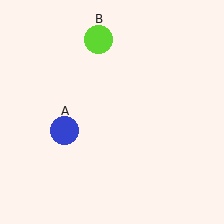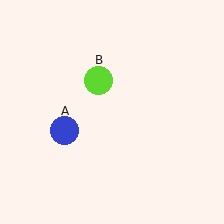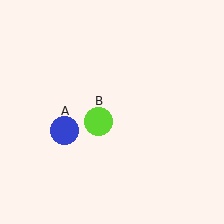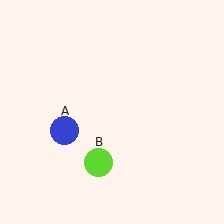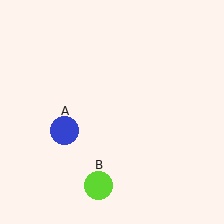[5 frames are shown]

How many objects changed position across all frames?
1 object changed position: lime circle (object B).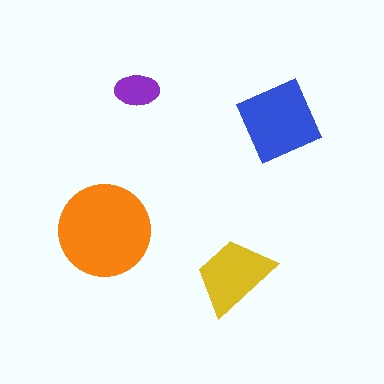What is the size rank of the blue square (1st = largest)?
2nd.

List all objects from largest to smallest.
The orange circle, the blue square, the yellow trapezoid, the purple ellipse.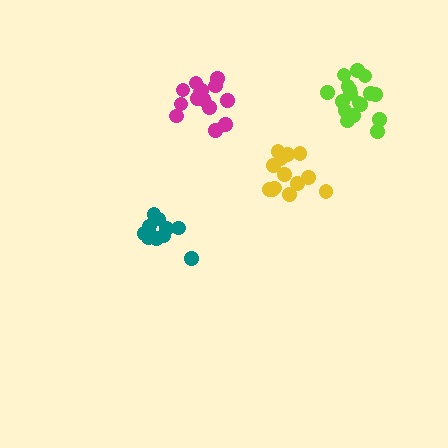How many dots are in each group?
Group 1: 14 dots, Group 2: 11 dots, Group 3: 17 dots, Group 4: 13 dots (55 total).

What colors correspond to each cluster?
The clusters are colored: magenta, teal, lime, yellow.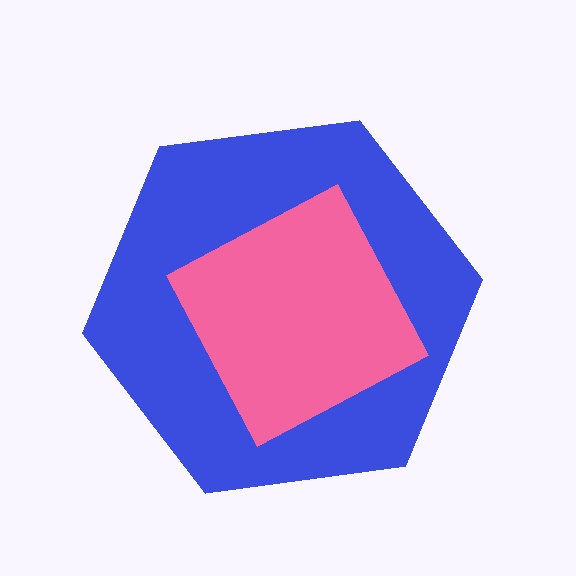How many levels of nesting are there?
2.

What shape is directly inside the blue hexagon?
The pink diamond.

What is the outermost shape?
The blue hexagon.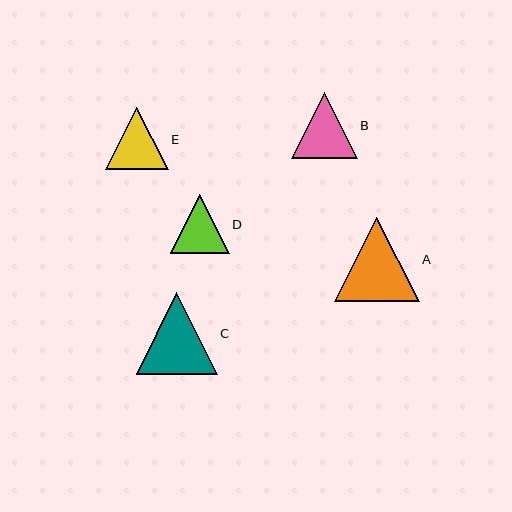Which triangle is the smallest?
Triangle D is the smallest with a size of approximately 59 pixels.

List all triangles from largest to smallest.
From largest to smallest: A, C, B, E, D.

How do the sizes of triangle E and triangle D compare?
Triangle E and triangle D are approximately the same size.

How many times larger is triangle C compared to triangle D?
Triangle C is approximately 1.4 times the size of triangle D.